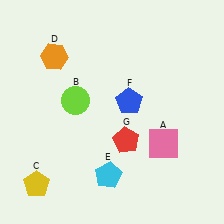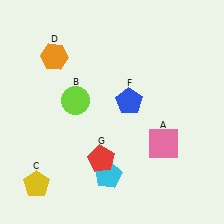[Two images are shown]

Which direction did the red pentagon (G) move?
The red pentagon (G) moved left.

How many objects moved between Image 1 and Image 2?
1 object moved between the two images.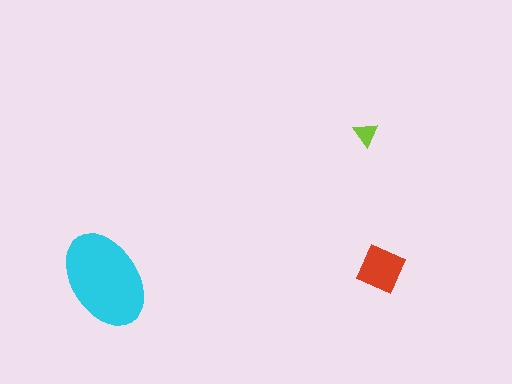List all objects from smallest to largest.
The lime triangle, the red square, the cyan ellipse.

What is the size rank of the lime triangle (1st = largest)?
3rd.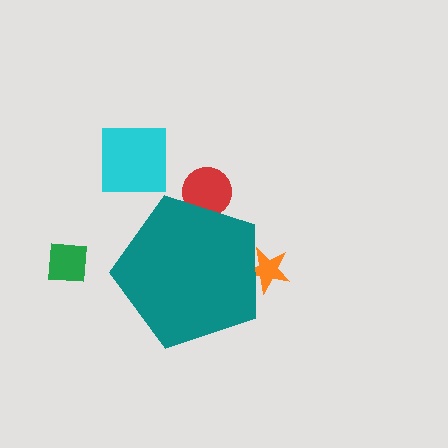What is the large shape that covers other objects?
A teal pentagon.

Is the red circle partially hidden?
Yes, the red circle is partially hidden behind the teal pentagon.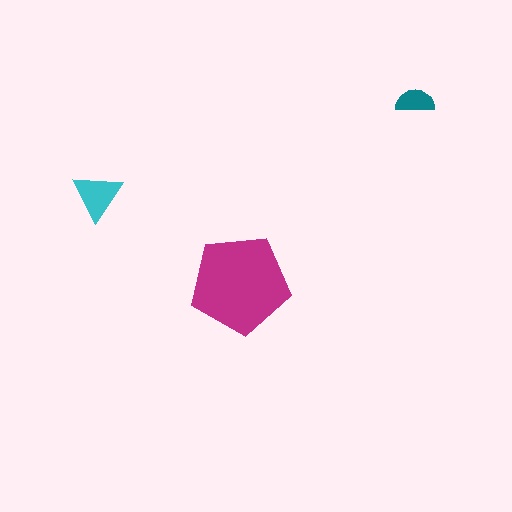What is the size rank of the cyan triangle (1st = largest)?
2nd.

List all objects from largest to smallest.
The magenta pentagon, the cyan triangle, the teal semicircle.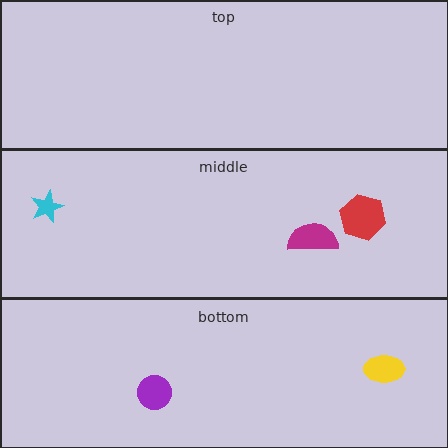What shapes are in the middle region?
The cyan star, the red hexagon, the magenta semicircle.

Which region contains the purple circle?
The bottom region.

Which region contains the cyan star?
The middle region.